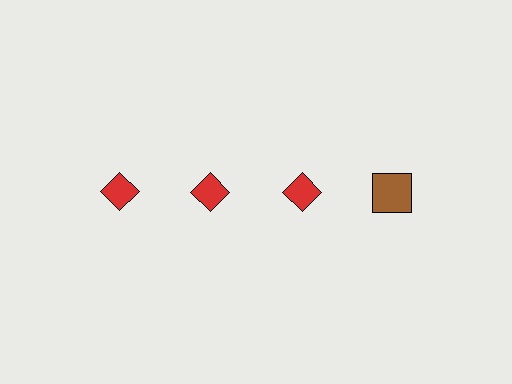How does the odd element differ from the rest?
It differs in both color (brown instead of red) and shape (square instead of diamond).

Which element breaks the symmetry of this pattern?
The brown square in the top row, second from right column breaks the symmetry. All other shapes are red diamonds.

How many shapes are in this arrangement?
There are 4 shapes arranged in a grid pattern.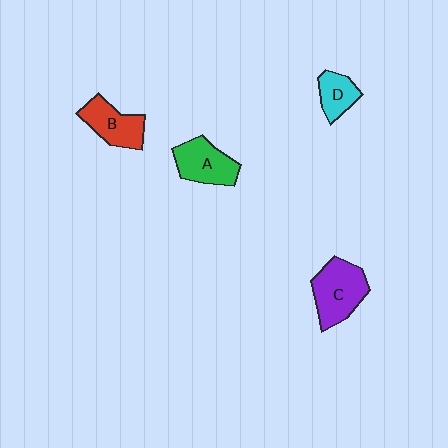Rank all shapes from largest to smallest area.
From largest to smallest: C (purple), A (green), B (red), D (cyan).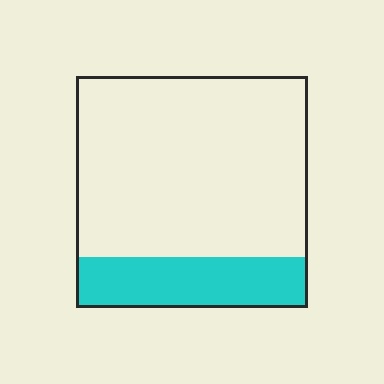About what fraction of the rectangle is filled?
About one fifth (1/5).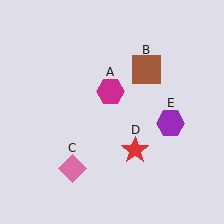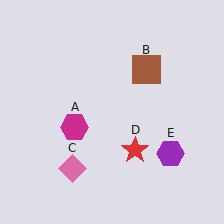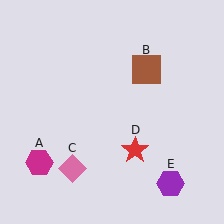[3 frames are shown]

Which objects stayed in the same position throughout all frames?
Brown square (object B) and pink diamond (object C) and red star (object D) remained stationary.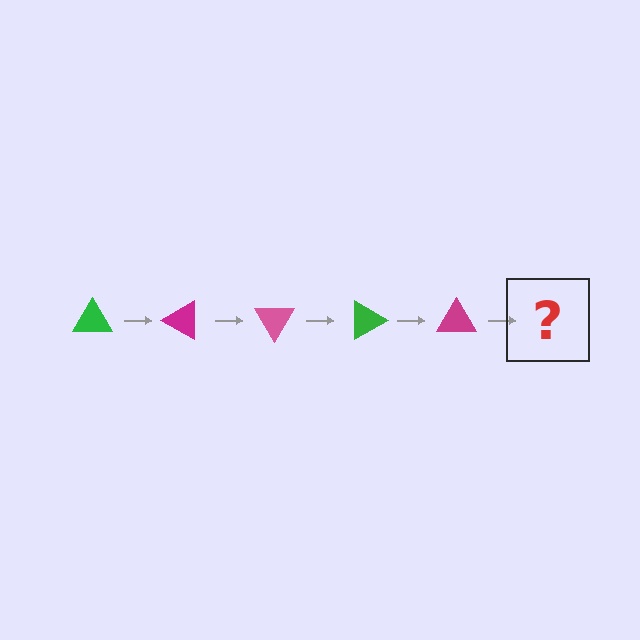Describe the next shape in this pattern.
It should be a pink triangle, rotated 150 degrees from the start.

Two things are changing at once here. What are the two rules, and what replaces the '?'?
The two rules are that it rotates 30 degrees each step and the color cycles through green, magenta, and pink. The '?' should be a pink triangle, rotated 150 degrees from the start.